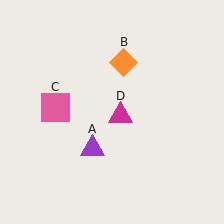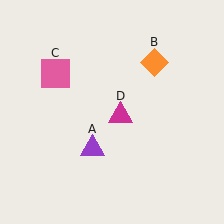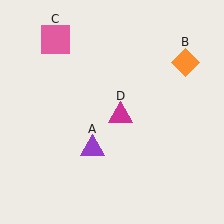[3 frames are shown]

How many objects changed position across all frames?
2 objects changed position: orange diamond (object B), pink square (object C).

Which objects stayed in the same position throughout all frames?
Purple triangle (object A) and magenta triangle (object D) remained stationary.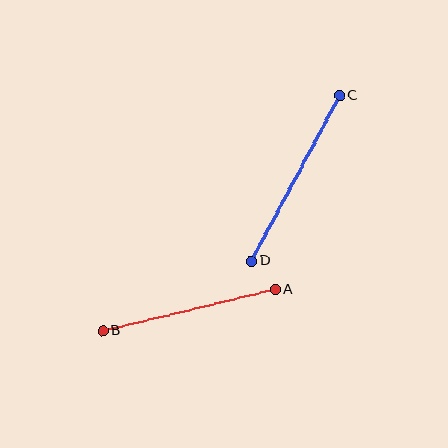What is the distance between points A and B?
The distance is approximately 177 pixels.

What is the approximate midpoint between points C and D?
The midpoint is at approximately (296, 178) pixels.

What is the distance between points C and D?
The distance is approximately 188 pixels.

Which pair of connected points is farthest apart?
Points C and D are farthest apart.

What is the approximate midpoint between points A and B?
The midpoint is at approximately (189, 310) pixels.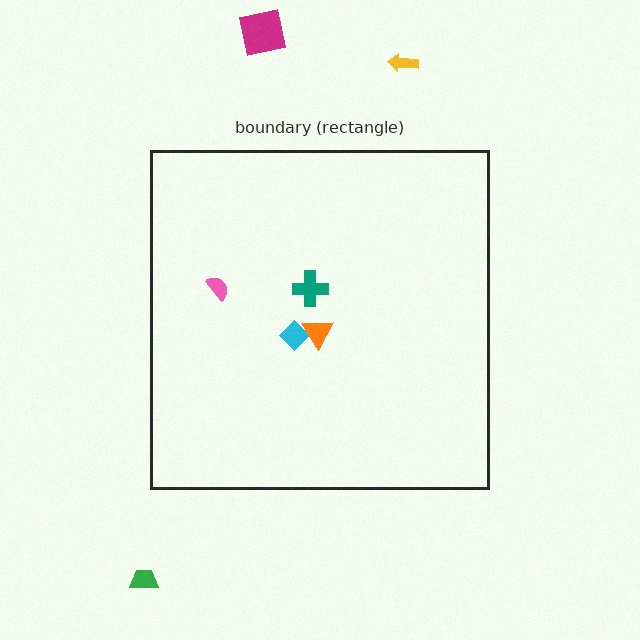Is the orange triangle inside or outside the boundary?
Inside.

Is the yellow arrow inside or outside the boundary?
Outside.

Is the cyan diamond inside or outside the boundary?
Inside.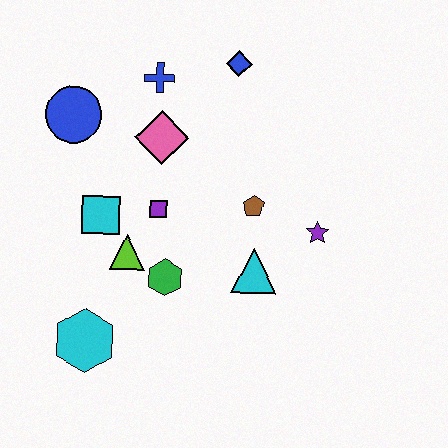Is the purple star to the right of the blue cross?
Yes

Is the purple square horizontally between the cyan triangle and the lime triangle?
Yes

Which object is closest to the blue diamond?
The blue cross is closest to the blue diamond.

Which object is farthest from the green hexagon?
The blue diamond is farthest from the green hexagon.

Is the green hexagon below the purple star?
Yes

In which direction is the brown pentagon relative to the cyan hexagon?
The brown pentagon is to the right of the cyan hexagon.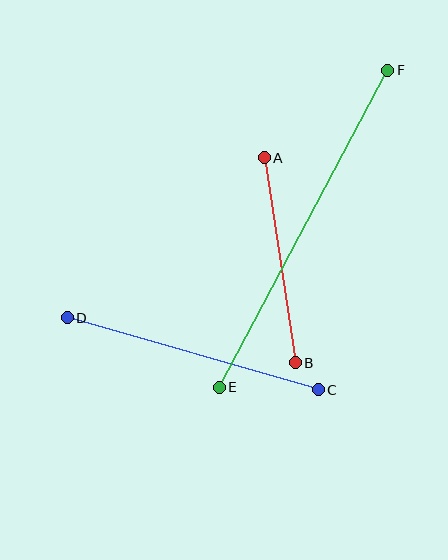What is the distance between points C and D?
The distance is approximately 261 pixels.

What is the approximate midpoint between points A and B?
The midpoint is at approximately (280, 260) pixels.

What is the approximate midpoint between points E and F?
The midpoint is at approximately (304, 229) pixels.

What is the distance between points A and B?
The distance is approximately 207 pixels.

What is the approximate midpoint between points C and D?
The midpoint is at approximately (193, 354) pixels.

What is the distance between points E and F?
The distance is approximately 359 pixels.